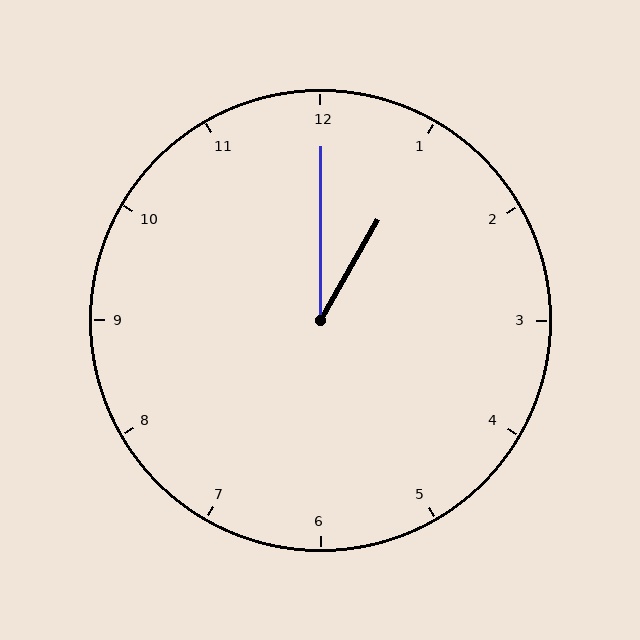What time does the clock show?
1:00.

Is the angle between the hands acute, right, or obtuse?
It is acute.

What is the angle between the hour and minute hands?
Approximately 30 degrees.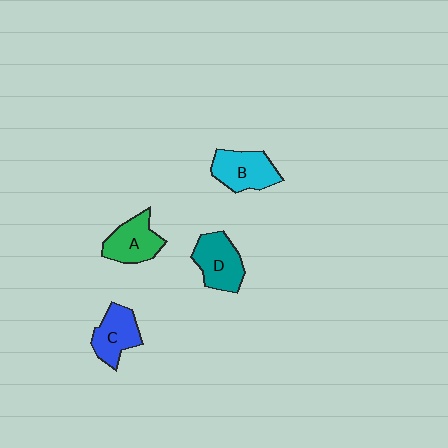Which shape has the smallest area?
Shape C (blue).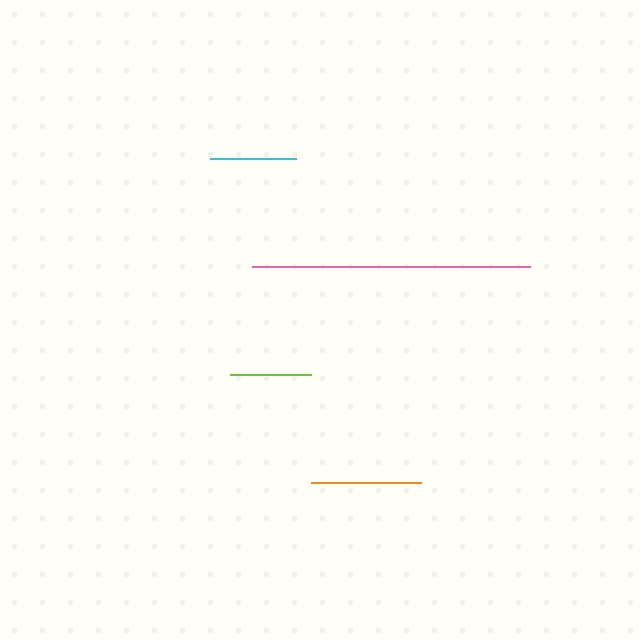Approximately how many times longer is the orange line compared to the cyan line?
The orange line is approximately 1.3 times the length of the cyan line.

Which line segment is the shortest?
The lime line is the shortest at approximately 81 pixels.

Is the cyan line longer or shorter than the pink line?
The pink line is longer than the cyan line.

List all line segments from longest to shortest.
From longest to shortest: pink, orange, cyan, lime.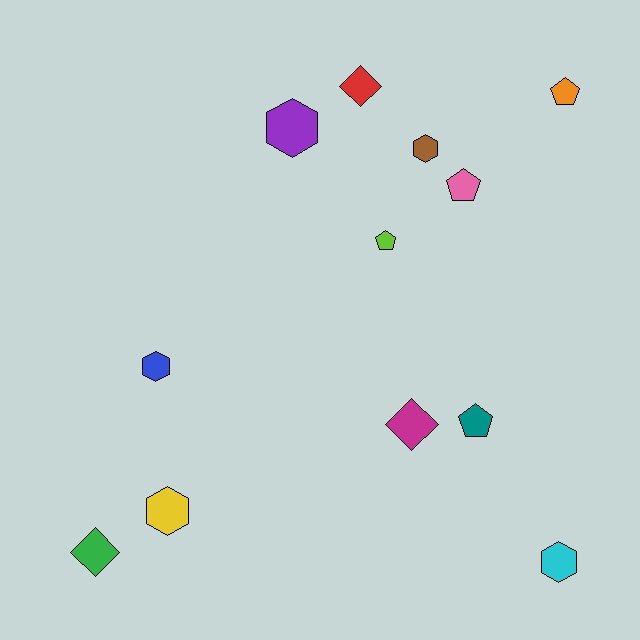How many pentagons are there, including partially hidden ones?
There are 4 pentagons.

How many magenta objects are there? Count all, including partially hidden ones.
There is 1 magenta object.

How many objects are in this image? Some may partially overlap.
There are 12 objects.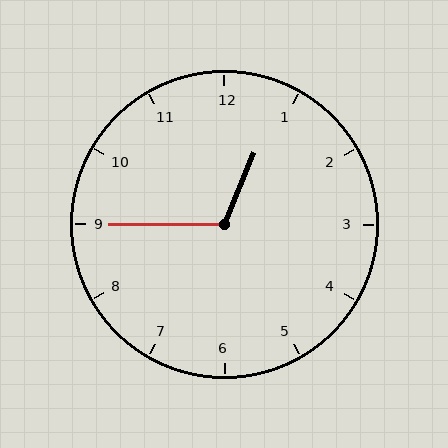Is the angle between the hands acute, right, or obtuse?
It is obtuse.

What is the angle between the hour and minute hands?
Approximately 112 degrees.